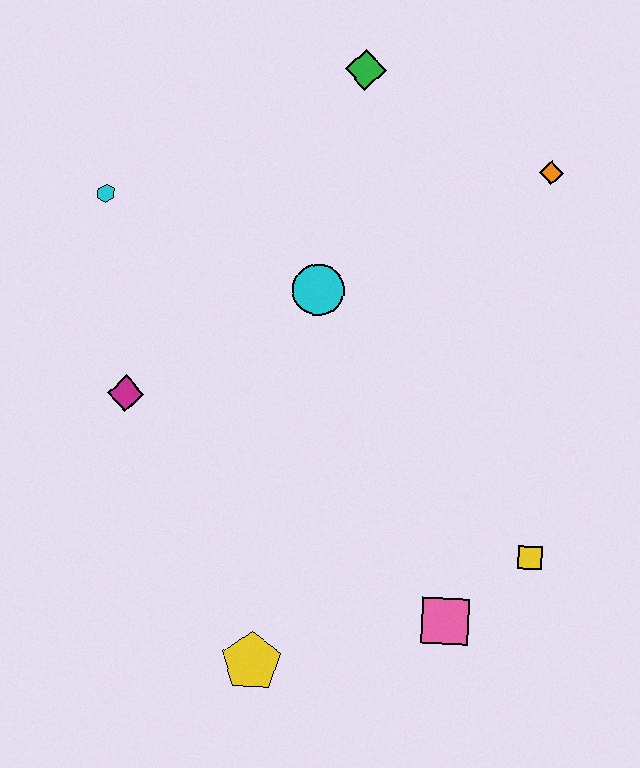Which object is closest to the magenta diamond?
The cyan hexagon is closest to the magenta diamond.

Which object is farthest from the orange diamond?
The yellow pentagon is farthest from the orange diamond.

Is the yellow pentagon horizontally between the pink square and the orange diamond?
No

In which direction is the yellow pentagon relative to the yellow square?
The yellow pentagon is to the left of the yellow square.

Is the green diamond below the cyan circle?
No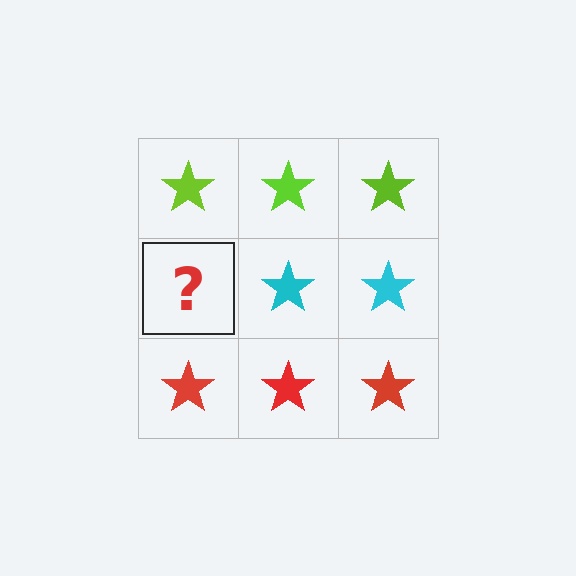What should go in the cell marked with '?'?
The missing cell should contain a cyan star.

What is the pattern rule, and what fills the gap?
The rule is that each row has a consistent color. The gap should be filled with a cyan star.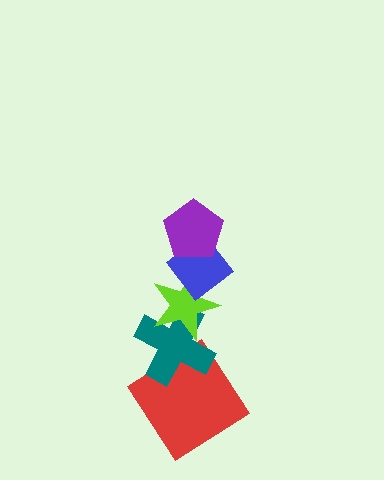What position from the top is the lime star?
The lime star is 3rd from the top.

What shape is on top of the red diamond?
The teal cross is on top of the red diamond.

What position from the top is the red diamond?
The red diamond is 5th from the top.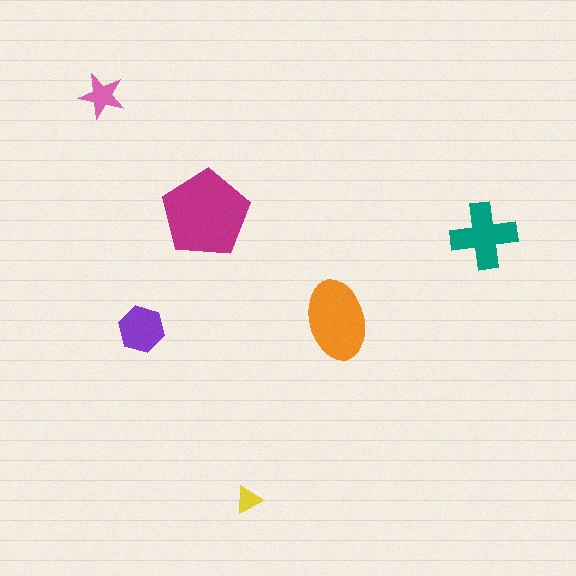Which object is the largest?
The magenta pentagon.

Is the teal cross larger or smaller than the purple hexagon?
Larger.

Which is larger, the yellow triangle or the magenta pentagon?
The magenta pentagon.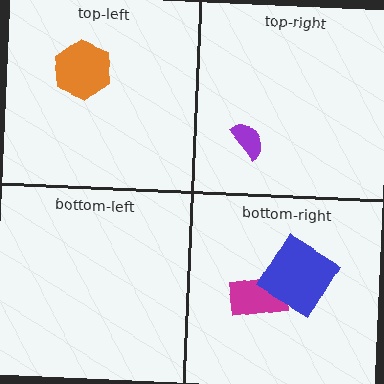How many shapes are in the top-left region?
1.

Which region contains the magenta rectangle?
The bottom-right region.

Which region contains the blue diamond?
The bottom-right region.